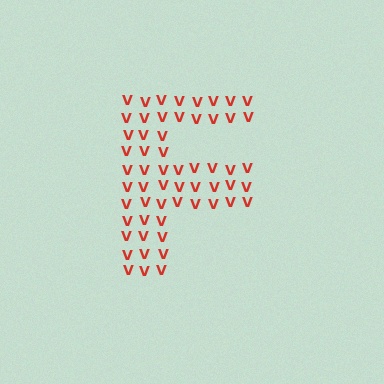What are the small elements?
The small elements are letter V's.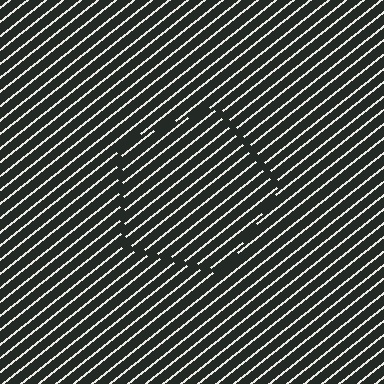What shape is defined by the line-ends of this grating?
An illusory pentagon. The interior of the shape contains the same grating, shifted by half a period — the contour is defined by the phase discontinuity where line-ends from the inner and outer gratings abut.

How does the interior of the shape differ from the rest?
The interior of the shape contains the same grating, shifted by half a period — the contour is defined by the phase discontinuity where line-ends from the inner and outer gratings abut.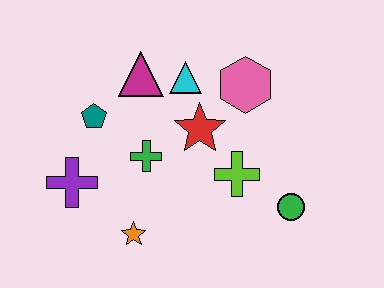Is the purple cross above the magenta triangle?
No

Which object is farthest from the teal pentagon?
The green circle is farthest from the teal pentagon.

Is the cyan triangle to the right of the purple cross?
Yes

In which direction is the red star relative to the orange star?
The red star is above the orange star.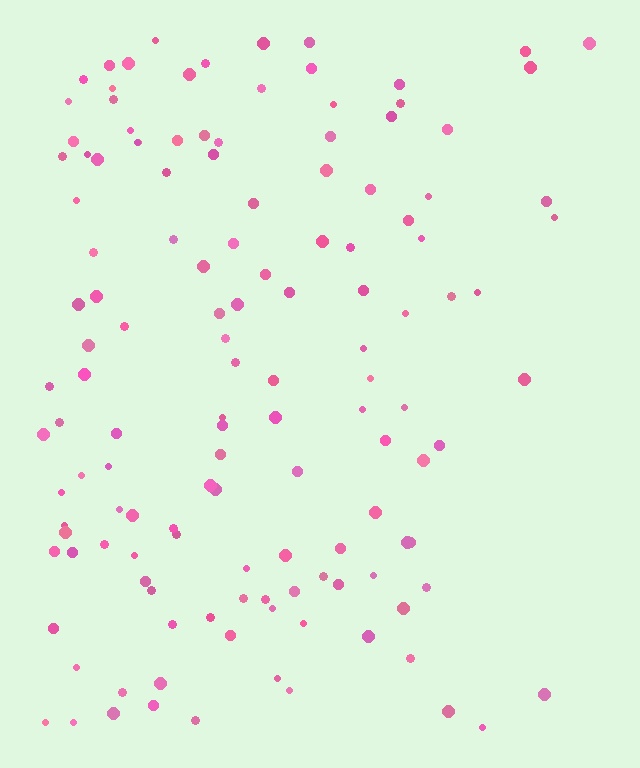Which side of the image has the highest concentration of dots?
The left.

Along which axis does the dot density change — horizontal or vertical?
Horizontal.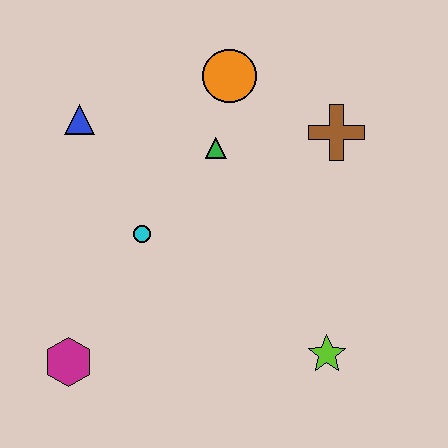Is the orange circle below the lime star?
No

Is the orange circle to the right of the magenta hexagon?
Yes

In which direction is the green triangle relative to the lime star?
The green triangle is above the lime star.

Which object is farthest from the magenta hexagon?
The brown cross is farthest from the magenta hexagon.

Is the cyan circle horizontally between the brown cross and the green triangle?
No